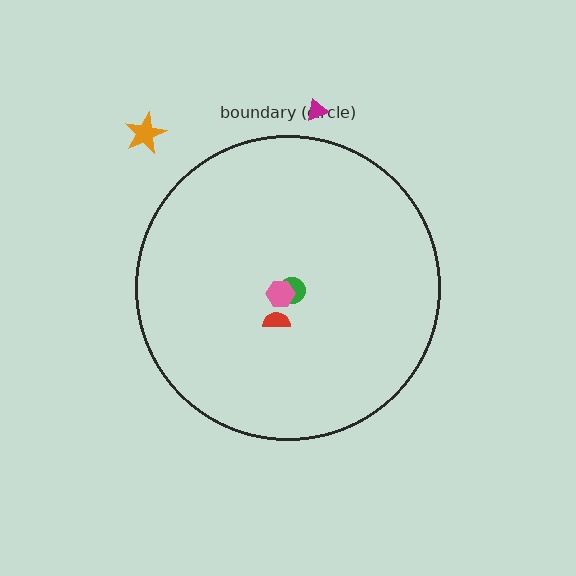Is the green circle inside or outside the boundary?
Inside.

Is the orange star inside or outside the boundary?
Outside.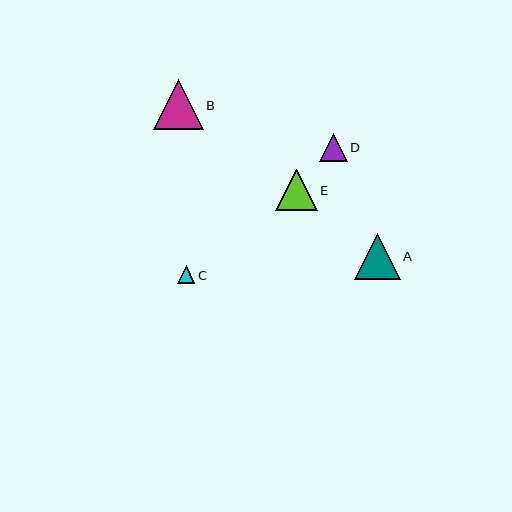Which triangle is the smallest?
Triangle C is the smallest with a size of approximately 18 pixels.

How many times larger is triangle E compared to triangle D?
Triangle E is approximately 1.5 times the size of triangle D.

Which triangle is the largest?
Triangle B is the largest with a size of approximately 50 pixels.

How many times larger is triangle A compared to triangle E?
Triangle A is approximately 1.1 times the size of triangle E.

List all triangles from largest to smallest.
From largest to smallest: B, A, E, D, C.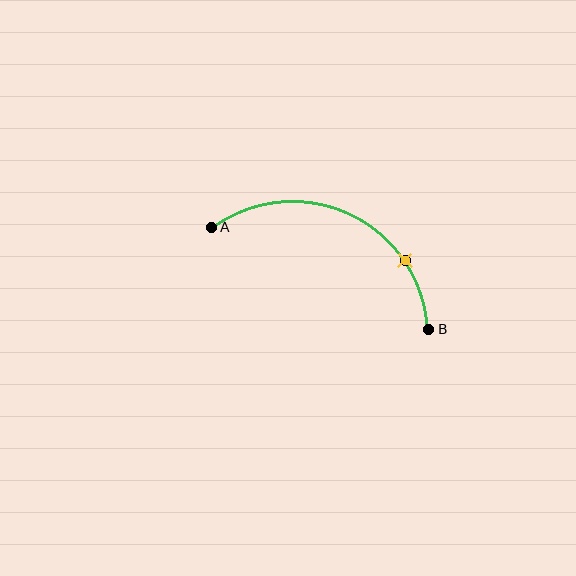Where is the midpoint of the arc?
The arc midpoint is the point on the curve farthest from the straight line joining A and B. It sits above that line.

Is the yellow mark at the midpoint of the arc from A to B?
No. The yellow mark lies on the arc but is closer to endpoint B. The arc midpoint would be at the point on the curve equidistant along the arc from both A and B.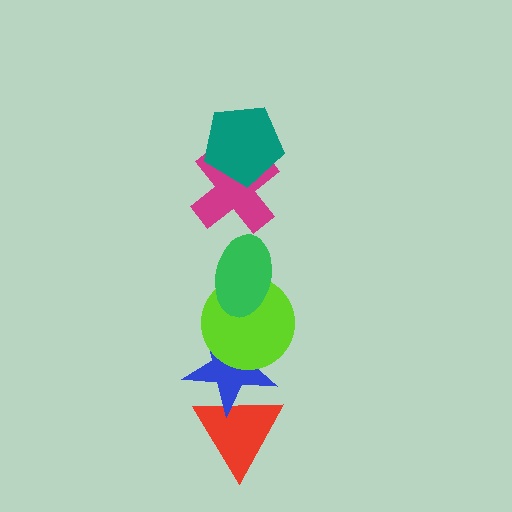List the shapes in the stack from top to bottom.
From top to bottom: the teal pentagon, the magenta cross, the green ellipse, the lime circle, the blue star, the red triangle.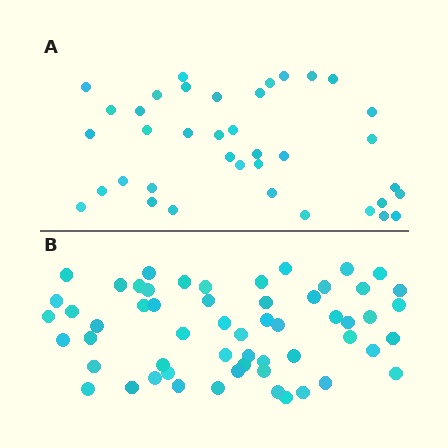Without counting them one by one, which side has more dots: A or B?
Region B (the bottom region) has more dots.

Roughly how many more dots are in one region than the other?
Region B has approximately 20 more dots than region A.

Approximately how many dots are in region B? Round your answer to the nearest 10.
About 60 dots. (The exact count is 57, which rounds to 60.)